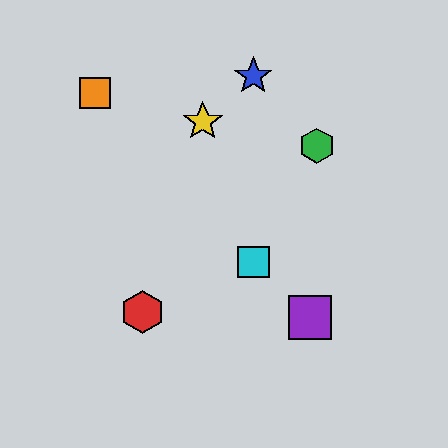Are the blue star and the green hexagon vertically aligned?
No, the blue star is at x≈253 and the green hexagon is at x≈317.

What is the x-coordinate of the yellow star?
The yellow star is at x≈203.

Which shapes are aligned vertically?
The blue star, the cyan square are aligned vertically.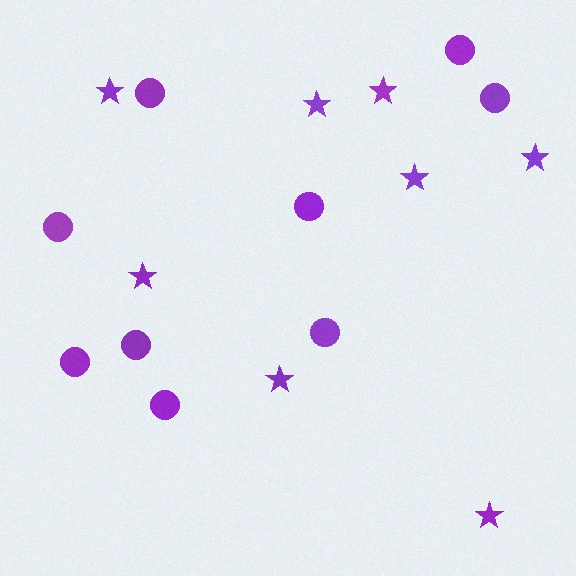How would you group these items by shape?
There are 2 groups: one group of circles (9) and one group of stars (8).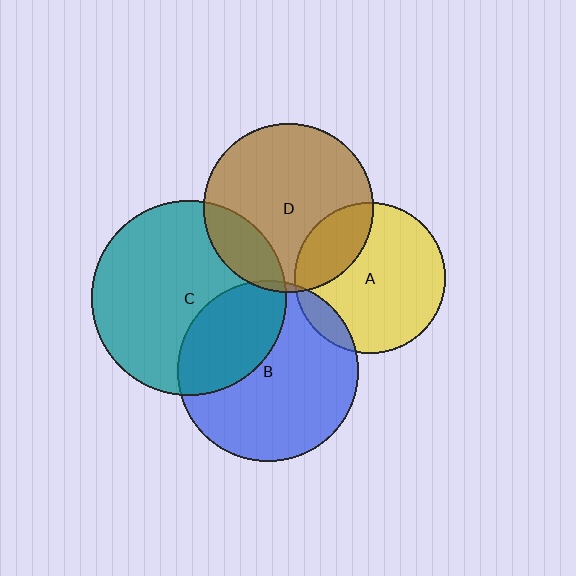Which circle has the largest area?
Circle C (teal).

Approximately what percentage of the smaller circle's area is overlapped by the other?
Approximately 25%.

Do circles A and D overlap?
Yes.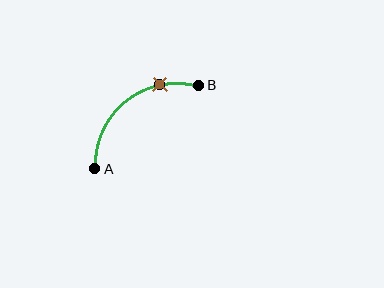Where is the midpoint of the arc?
The arc midpoint is the point on the curve farthest from the straight line joining A and B. It sits above and to the left of that line.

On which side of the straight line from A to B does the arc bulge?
The arc bulges above and to the left of the straight line connecting A and B.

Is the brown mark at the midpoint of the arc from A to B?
No. The brown mark lies on the arc but is closer to endpoint B. The arc midpoint would be at the point on the curve equidistant along the arc from both A and B.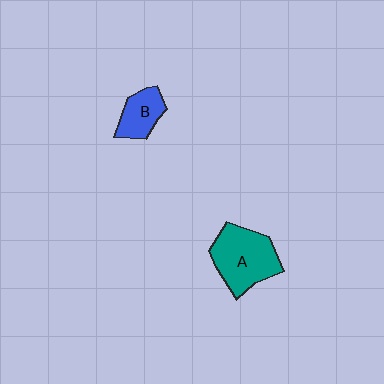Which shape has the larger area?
Shape A (teal).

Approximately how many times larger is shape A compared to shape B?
Approximately 1.9 times.